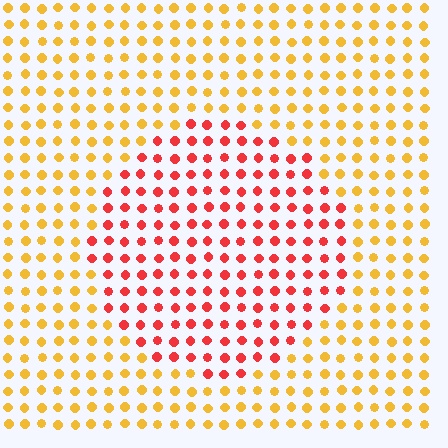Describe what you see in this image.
The image is filled with small yellow elements in a uniform arrangement. A circle-shaped region is visible where the elements are tinted to a slightly different hue, forming a subtle color boundary.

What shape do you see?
I see a circle.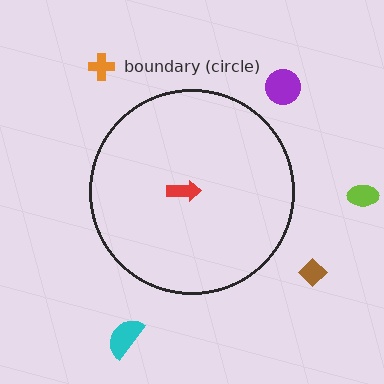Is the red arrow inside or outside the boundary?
Inside.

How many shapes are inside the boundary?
1 inside, 5 outside.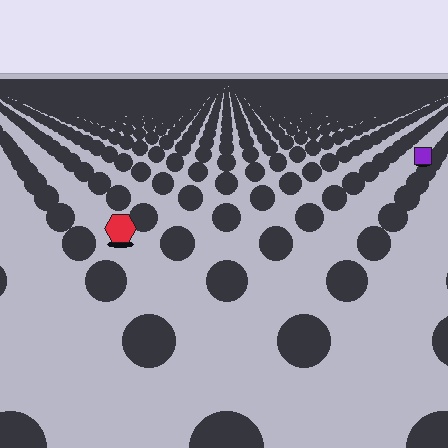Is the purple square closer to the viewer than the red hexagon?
No. The red hexagon is closer — you can tell from the texture gradient: the ground texture is coarser near it.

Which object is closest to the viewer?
The red hexagon is closest. The texture marks near it are larger and more spread out.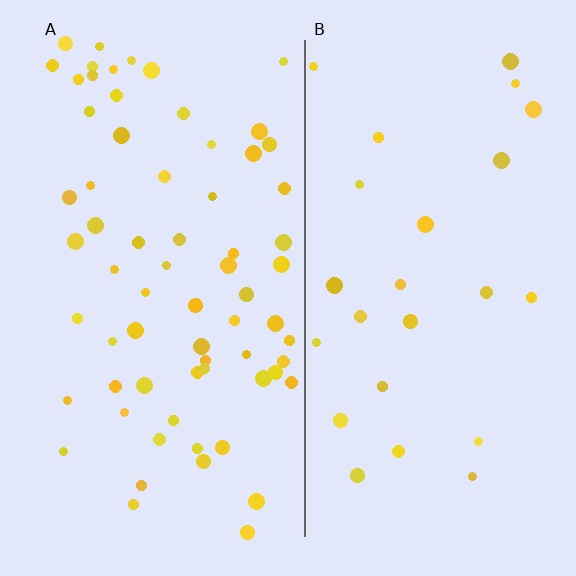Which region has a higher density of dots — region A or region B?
A (the left).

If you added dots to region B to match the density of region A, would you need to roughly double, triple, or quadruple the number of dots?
Approximately triple.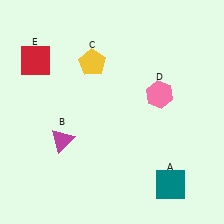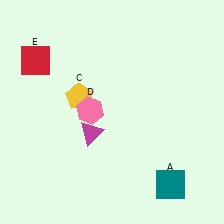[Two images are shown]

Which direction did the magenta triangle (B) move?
The magenta triangle (B) moved right.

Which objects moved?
The objects that moved are: the magenta triangle (B), the yellow pentagon (C), the pink hexagon (D).